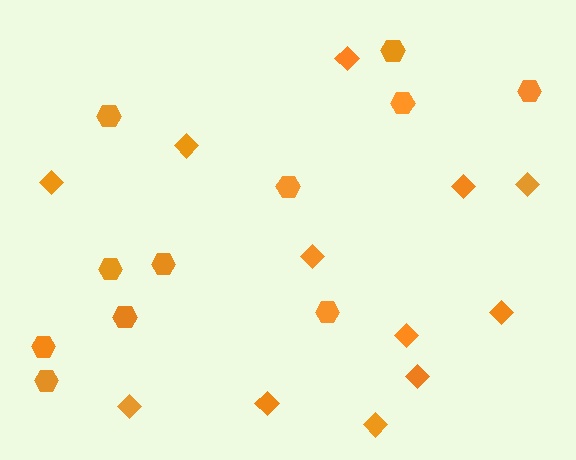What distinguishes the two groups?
There are 2 groups: one group of diamonds (12) and one group of hexagons (11).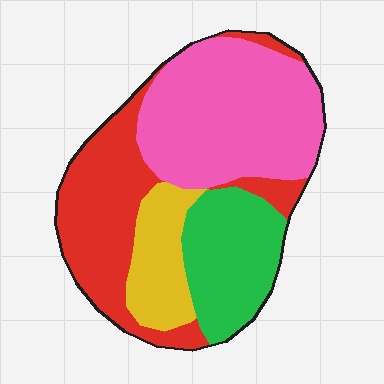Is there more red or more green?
Red.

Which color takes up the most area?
Pink, at roughly 40%.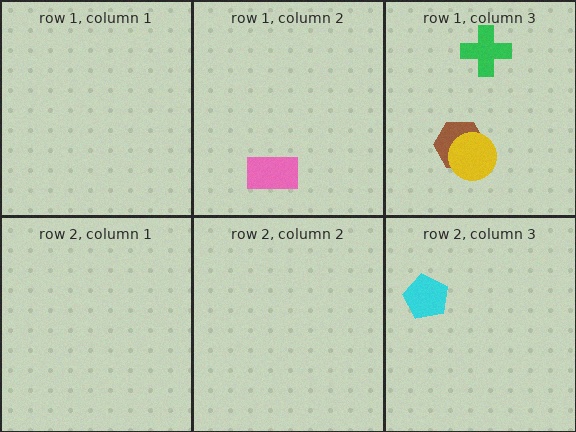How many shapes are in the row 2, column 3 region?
1.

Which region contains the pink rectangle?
The row 1, column 2 region.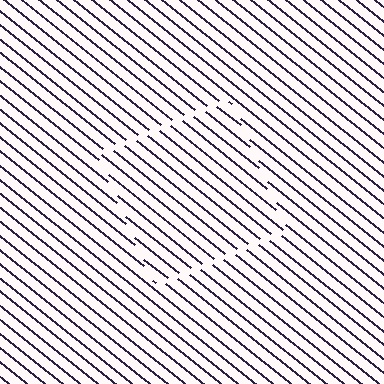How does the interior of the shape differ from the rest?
The interior of the shape contains the same grating, shifted by half a period — the contour is defined by the phase discontinuity where line-ends from the inner and outer gratings abut.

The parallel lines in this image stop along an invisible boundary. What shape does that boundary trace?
An illusory square. The interior of the shape contains the same grating, shifted by half a period — the contour is defined by the phase discontinuity where line-ends from the inner and outer gratings abut.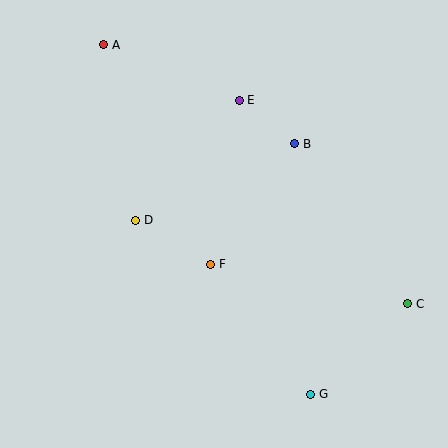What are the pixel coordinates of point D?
Point D is at (136, 220).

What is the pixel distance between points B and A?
The distance between B and A is 215 pixels.